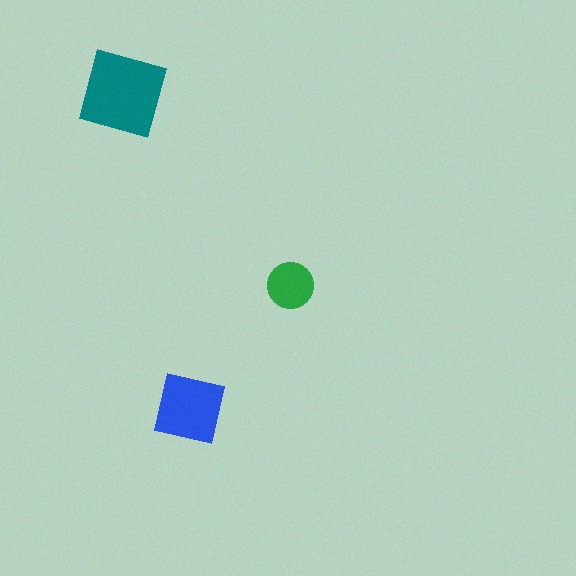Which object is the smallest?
The green circle.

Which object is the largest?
The teal square.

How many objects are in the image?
There are 3 objects in the image.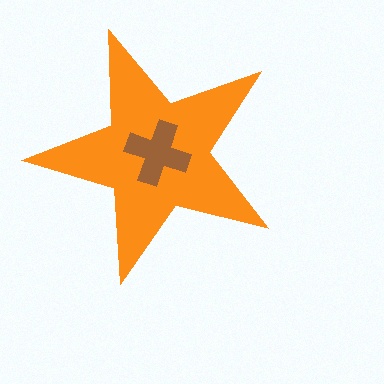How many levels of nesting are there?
2.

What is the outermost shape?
The orange star.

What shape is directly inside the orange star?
The brown cross.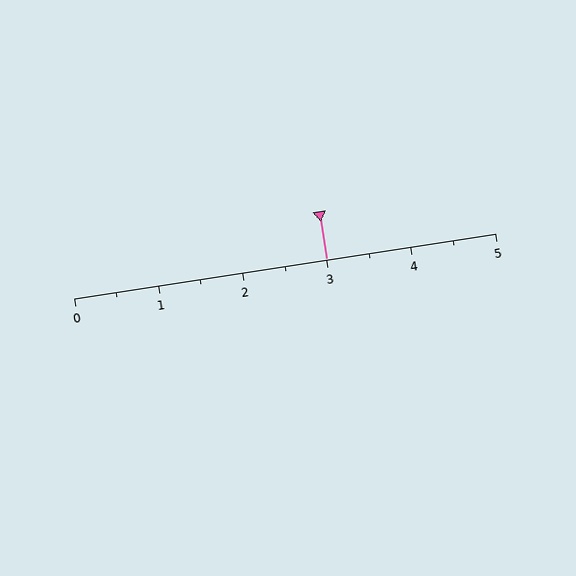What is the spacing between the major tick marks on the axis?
The major ticks are spaced 1 apart.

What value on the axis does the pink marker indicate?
The marker indicates approximately 3.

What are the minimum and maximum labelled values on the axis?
The axis runs from 0 to 5.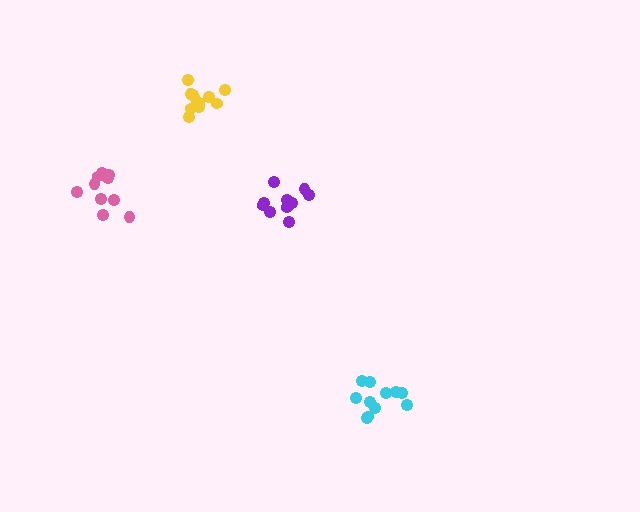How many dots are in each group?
Group 1: 12 dots, Group 2: 10 dots, Group 3: 12 dots, Group 4: 11 dots (45 total).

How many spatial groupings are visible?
There are 4 spatial groupings.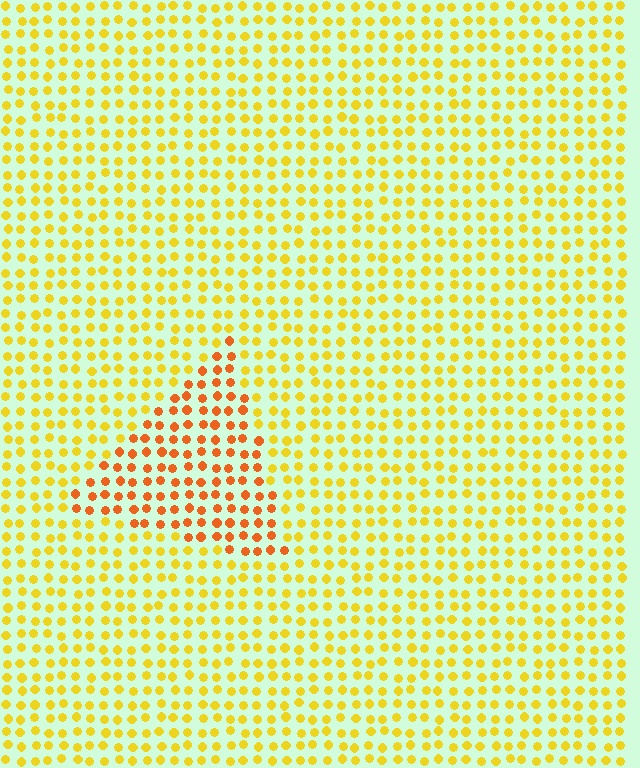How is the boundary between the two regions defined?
The boundary is defined purely by a slight shift in hue (about 33 degrees). Spacing, size, and orientation are identical on both sides.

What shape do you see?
I see a triangle.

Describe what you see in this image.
The image is filled with small yellow elements in a uniform arrangement. A triangle-shaped region is visible where the elements are tinted to a slightly different hue, forming a subtle color boundary.